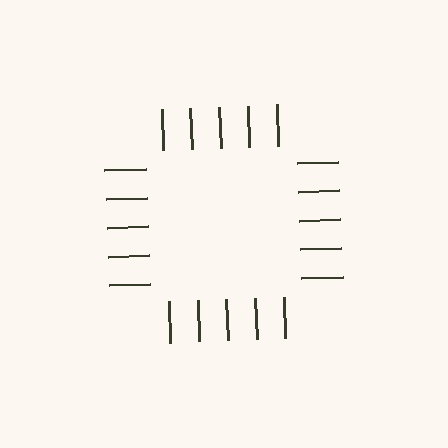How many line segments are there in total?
20 — 5 along each of the 4 edges.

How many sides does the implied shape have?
4 sides — the line-ends trace a square.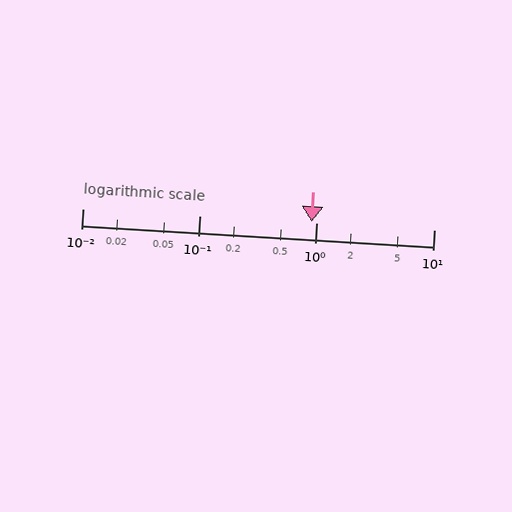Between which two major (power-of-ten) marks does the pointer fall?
The pointer is between 0.1 and 1.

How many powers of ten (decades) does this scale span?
The scale spans 3 decades, from 0.01 to 10.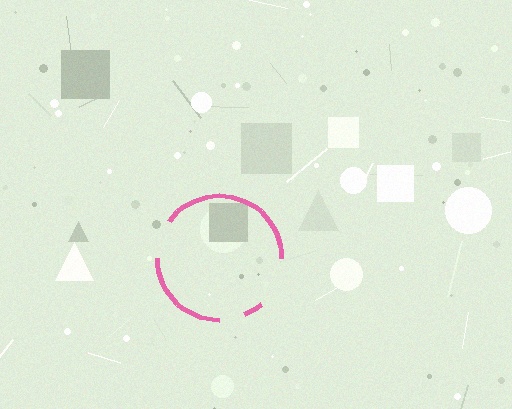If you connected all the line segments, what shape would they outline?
They would outline a circle.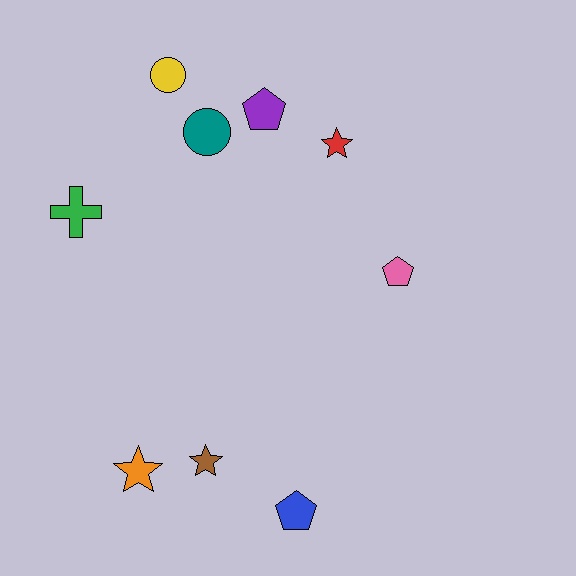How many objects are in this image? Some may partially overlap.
There are 9 objects.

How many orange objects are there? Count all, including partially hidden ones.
There is 1 orange object.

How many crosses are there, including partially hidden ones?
There is 1 cross.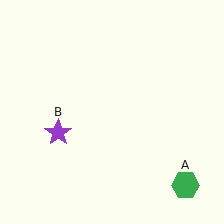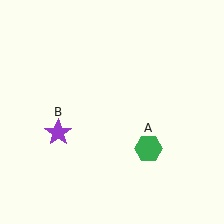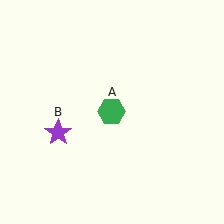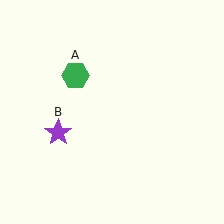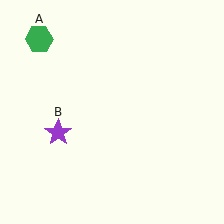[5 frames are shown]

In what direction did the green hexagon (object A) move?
The green hexagon (object A) moved up and to the left.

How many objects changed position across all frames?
1 object changed position: green hexagon (object A).